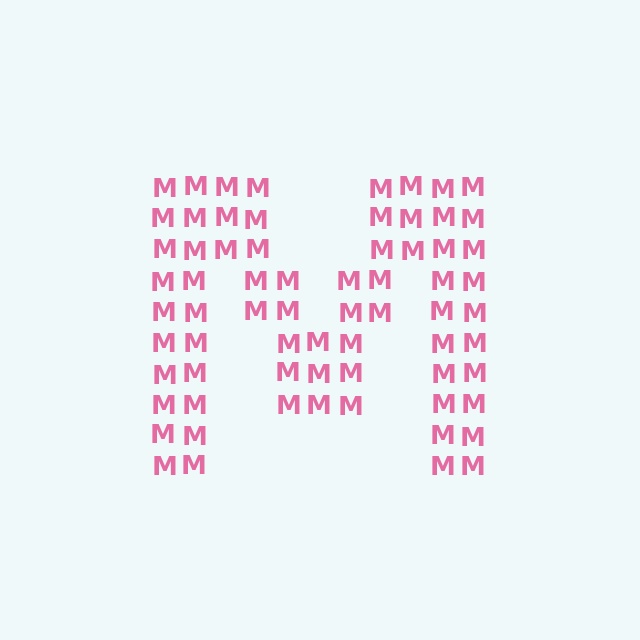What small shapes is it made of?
It is made of small letter M's.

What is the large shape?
The large shape is the letter M.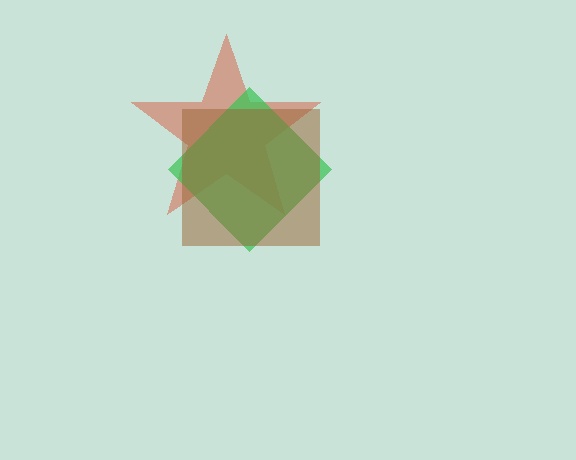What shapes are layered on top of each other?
The layered shapes are: a red star, a green diamond, a brown square.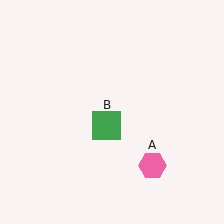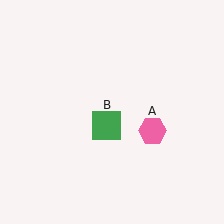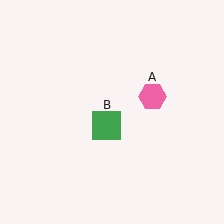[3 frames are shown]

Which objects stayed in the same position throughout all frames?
Green square (object B) remained stationary.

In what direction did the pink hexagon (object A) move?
The pink hexagon (object A) moved up.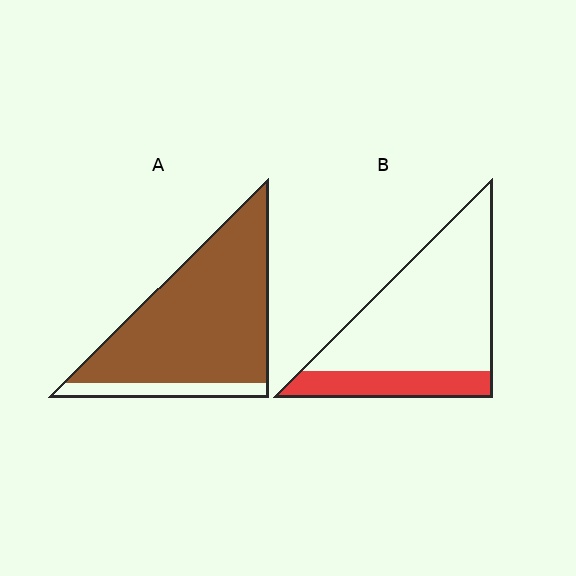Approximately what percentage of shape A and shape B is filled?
A is approximately 85% and B is approximately 25%.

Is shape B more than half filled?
No.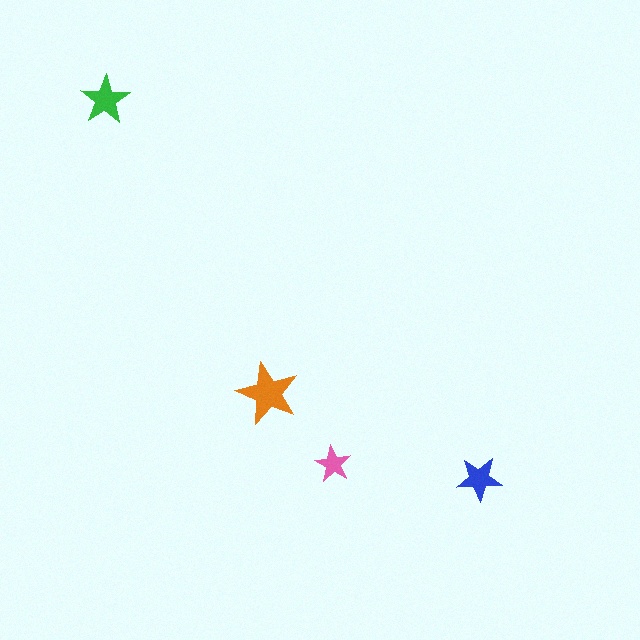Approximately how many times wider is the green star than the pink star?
About 1.5 times wider.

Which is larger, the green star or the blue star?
The green one.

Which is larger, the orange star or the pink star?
The orange one.